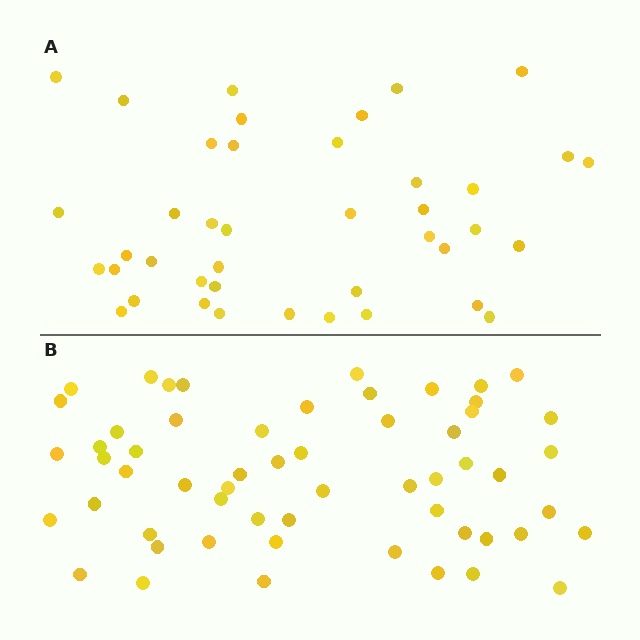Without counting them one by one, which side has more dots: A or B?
Region B (the bottom region) has more dots.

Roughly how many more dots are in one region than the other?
Region B has approximately 15 more dots than region A.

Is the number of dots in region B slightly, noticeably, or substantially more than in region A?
Region B has noticeably more, but not dramatically so. The ratio is roughly 1.4 to 1.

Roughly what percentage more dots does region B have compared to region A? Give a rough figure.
About 40% more.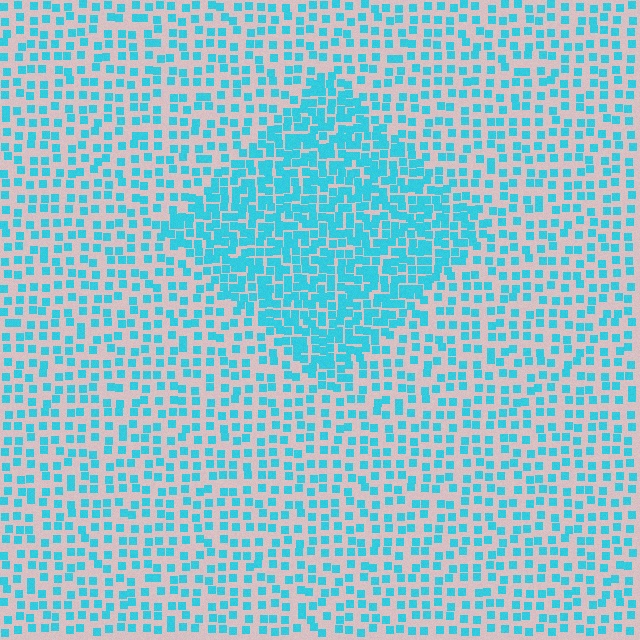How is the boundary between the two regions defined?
The boundary is defined by a change in element density (approximately 2.1x ratio). All elements are the same color, size, and shape.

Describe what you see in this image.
The image contains small cyan elements arranged at two different densities. A diamond-shaped region is visible where the elements are more densely packed than the surrounding area.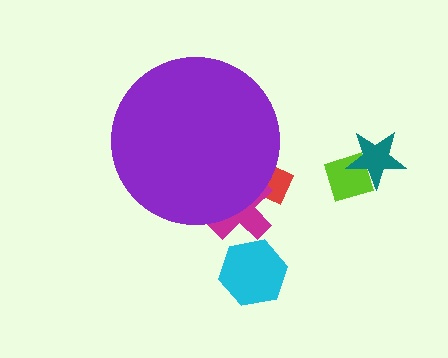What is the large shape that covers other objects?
A purple circle.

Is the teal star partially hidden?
No, the teal star is fully visible.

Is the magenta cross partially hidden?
Yes, the magenta cross is partially hidden behind the purple circle.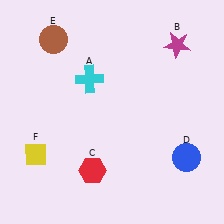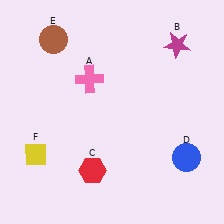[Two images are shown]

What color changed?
The cross (A) changed from cyan in Image 1 to pink in Image 2.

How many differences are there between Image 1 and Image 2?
There is 1 difference between the two images.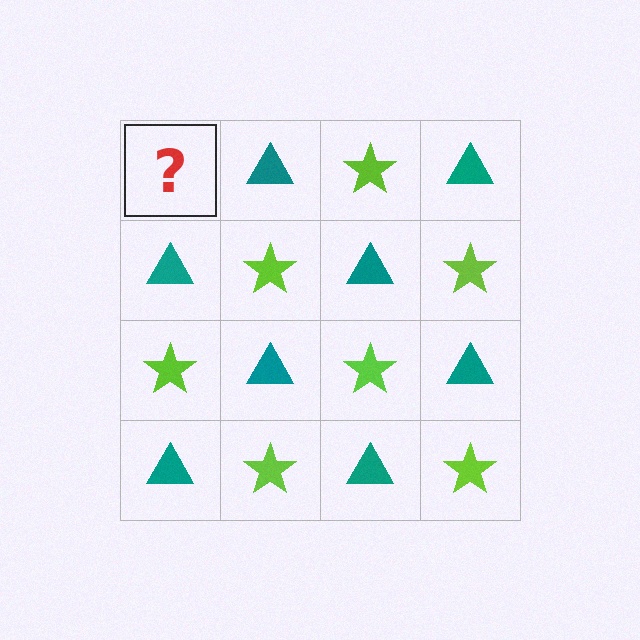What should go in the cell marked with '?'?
The missing cell should contain a lime star.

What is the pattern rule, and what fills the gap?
The rule is that it alternates lime star and teal triangle in a checkerboard pattern. The gap should be filled with a lime star.